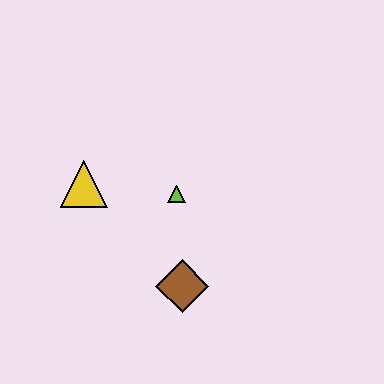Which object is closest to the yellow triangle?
The lime triangle is closest to the yellow triangle.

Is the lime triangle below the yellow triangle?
Yes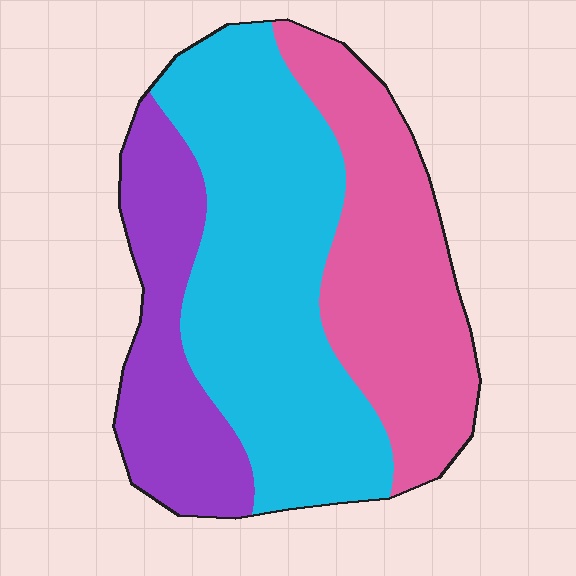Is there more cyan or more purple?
Cyan.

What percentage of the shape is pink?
Pink takes up between a sixth and a third of the shape.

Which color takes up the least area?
Purple, at roughly 20%.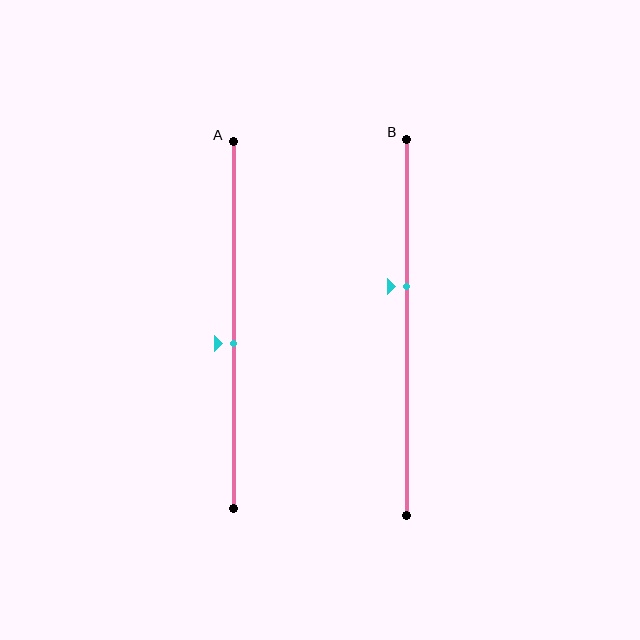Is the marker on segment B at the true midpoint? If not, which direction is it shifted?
No, the marker on segment B is shifted upward by about 11% of the segment length.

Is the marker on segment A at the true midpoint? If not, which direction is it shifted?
No, the marker on segment A is shifted downward by about 5% of the segment length.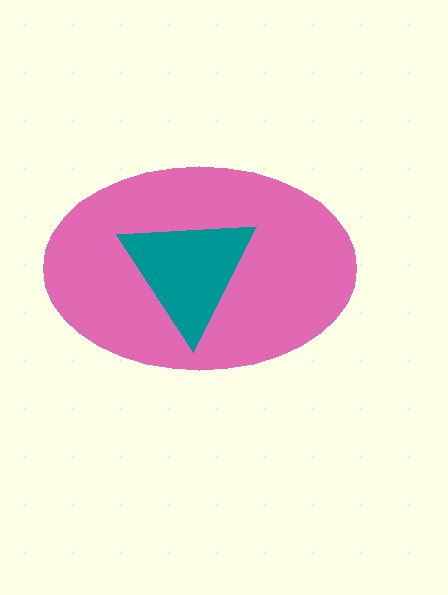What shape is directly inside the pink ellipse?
The teal triangle.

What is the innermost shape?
The teal triangle.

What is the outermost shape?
The pink ellipse.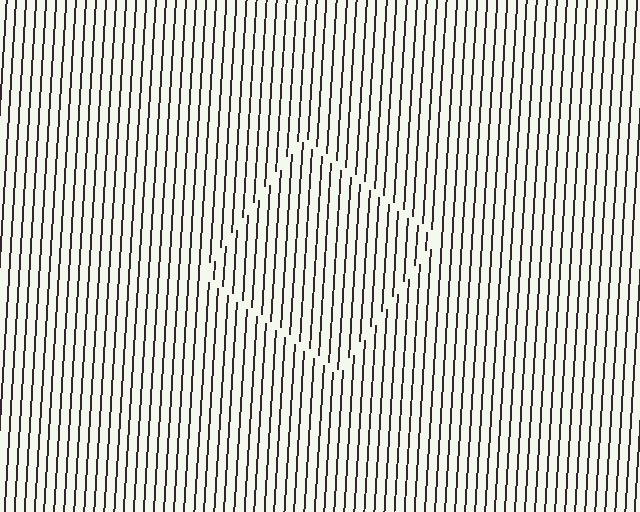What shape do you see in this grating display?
An illusory square. The interior of the shape contains the same grating, shifted by half a period — the contour is defined by the phase discontinuity where line-ends from the inner and outer gratings abut.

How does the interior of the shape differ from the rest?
The interior of the shape contains the same grating, shifted by half a period — the contour is defined by the phase discontinuity where line-ends from the inner and outer gratings abut.